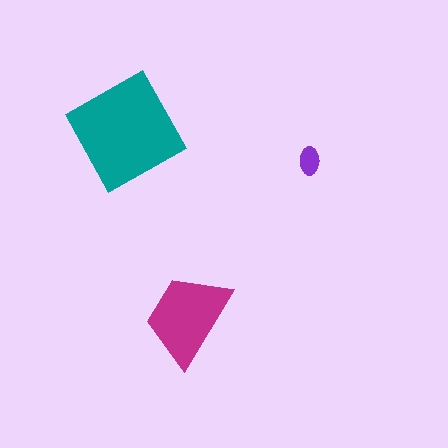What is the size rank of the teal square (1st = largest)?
1st.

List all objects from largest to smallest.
The teal square, the magenta trapezoid, the purple ellipse.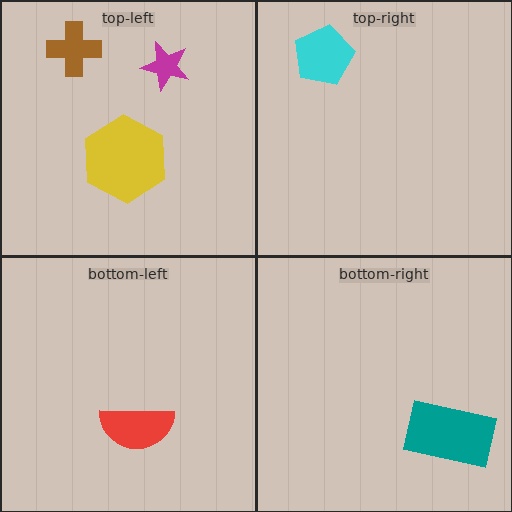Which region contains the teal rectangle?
The bottom-right region.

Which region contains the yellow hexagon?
The top-left region.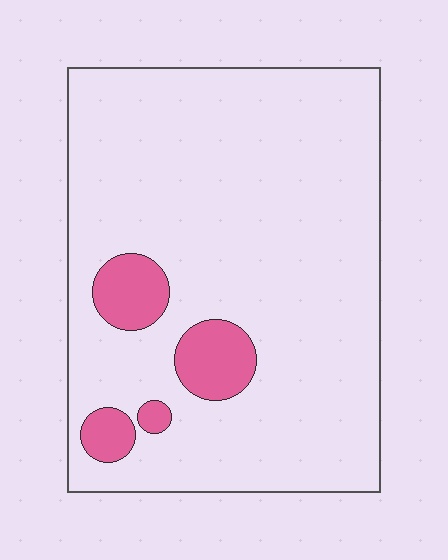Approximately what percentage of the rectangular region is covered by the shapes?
Approximately 10%.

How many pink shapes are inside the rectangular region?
4.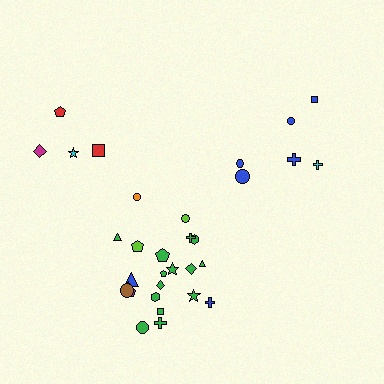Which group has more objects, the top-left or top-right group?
The top-right group.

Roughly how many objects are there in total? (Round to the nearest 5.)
Roughly 30 objects in total.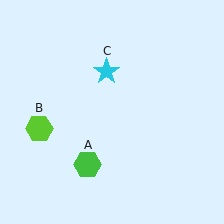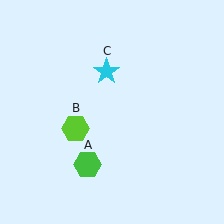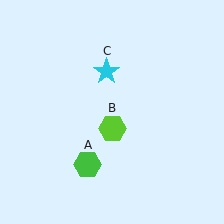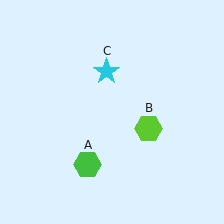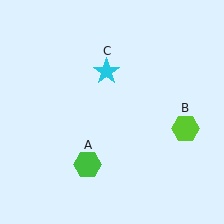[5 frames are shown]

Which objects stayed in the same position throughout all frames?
Green hexagon (object A) and cyan star (object C) remained stationary.